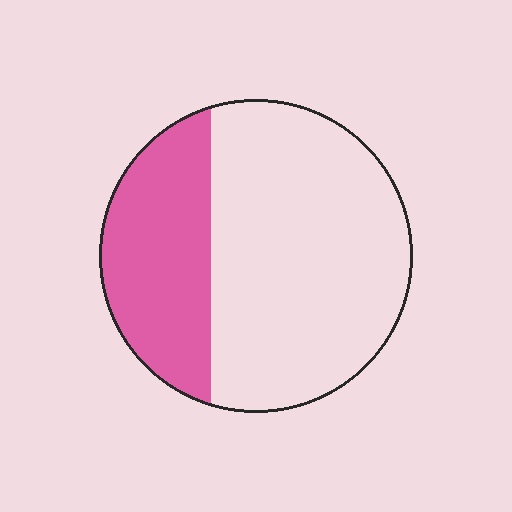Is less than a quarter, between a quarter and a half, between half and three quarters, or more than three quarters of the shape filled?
Between a quarter and a half.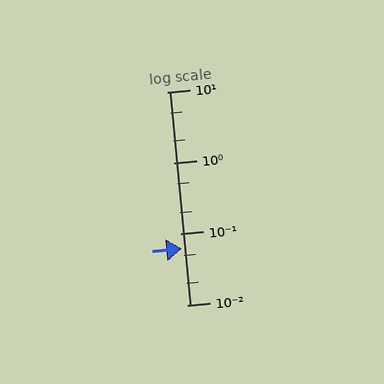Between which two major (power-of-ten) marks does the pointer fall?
The pointer is between 0.01 and 0.1.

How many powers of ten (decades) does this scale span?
The scale spans 3 decades, from 0.01 to 10.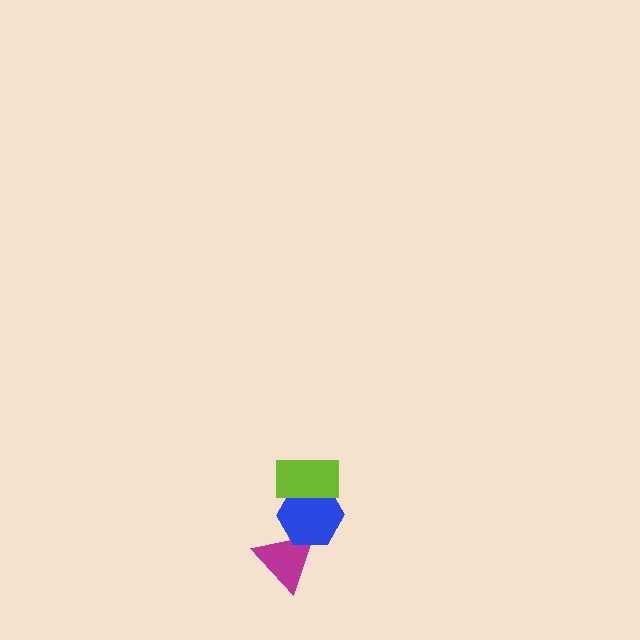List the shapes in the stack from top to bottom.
From top to bottom: the lime rectangle, the blue hexagon, the magenta triangle.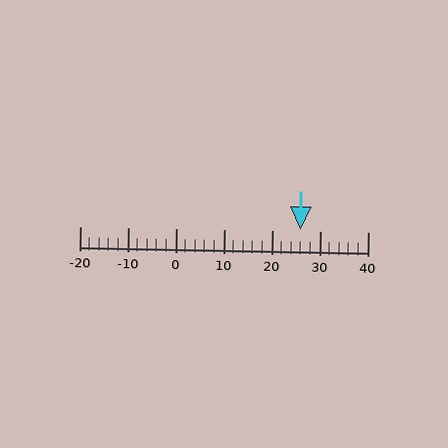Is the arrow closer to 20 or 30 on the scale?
The arrow is closer to 30.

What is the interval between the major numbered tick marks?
The major tick marks are spaced 10 units apart.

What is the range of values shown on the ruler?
The ruler shows values from -20 to 40.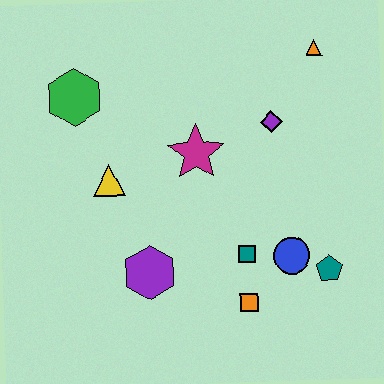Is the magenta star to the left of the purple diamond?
Yes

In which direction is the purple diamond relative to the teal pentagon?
The purple diamond is above the teal pentagon.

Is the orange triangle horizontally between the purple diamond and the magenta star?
No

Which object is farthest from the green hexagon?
The teal pentagon is farthest from the green hexagon.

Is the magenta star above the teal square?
Yes